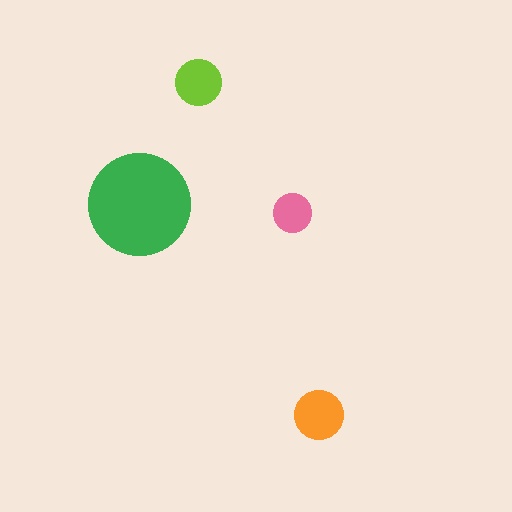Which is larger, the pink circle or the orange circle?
The orange one.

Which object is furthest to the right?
The orange circle is rightmost.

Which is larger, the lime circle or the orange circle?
The orange one.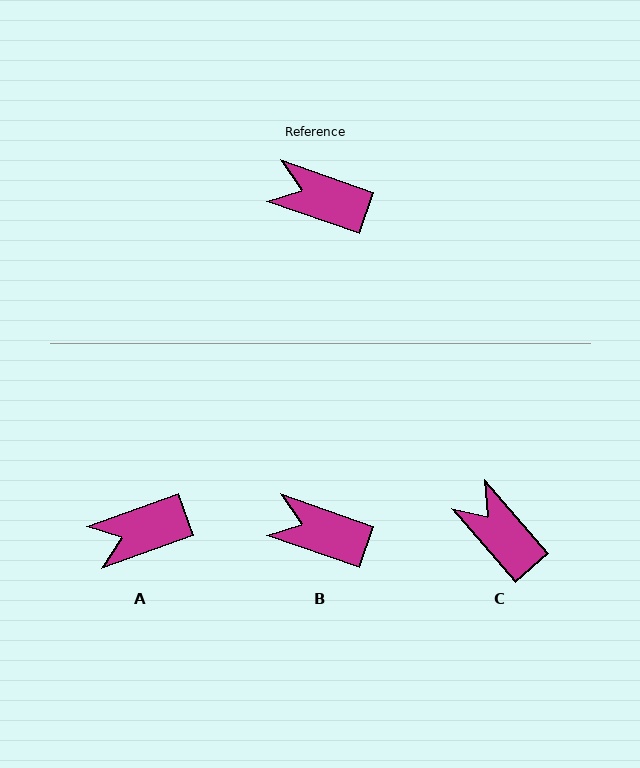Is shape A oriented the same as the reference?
No, it is off by about 39 degrees.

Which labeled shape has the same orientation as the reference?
B.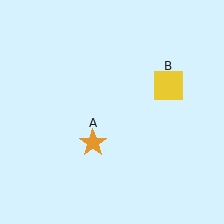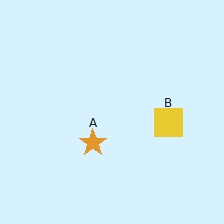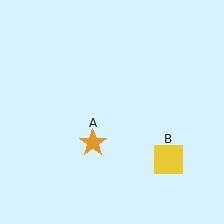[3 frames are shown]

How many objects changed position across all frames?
1 object changed position: yellow square (object B).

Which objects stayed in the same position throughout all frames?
Orange star (object A) remained stationary.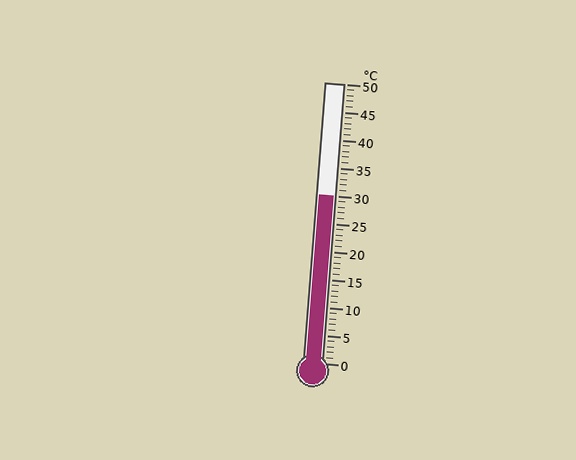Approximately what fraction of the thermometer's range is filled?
The thermometer is filled to approximately 60% of its range.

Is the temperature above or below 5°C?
The temperature is above 5°C.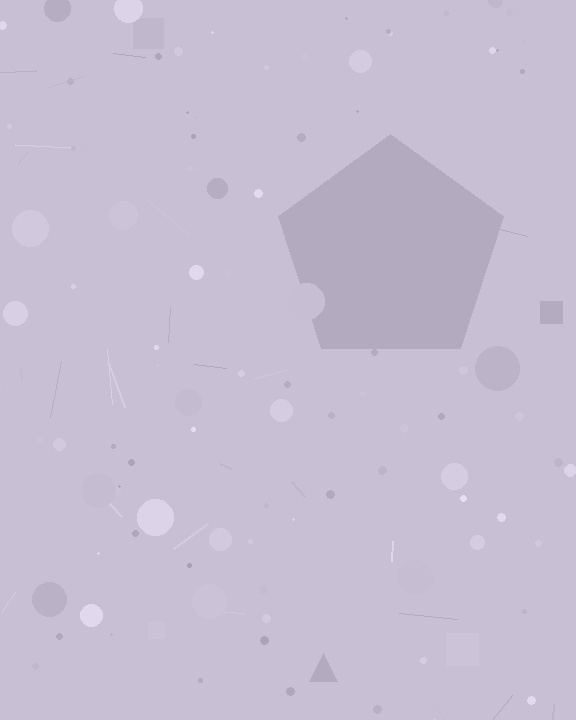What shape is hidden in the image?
A pentagon is hidden in the image.